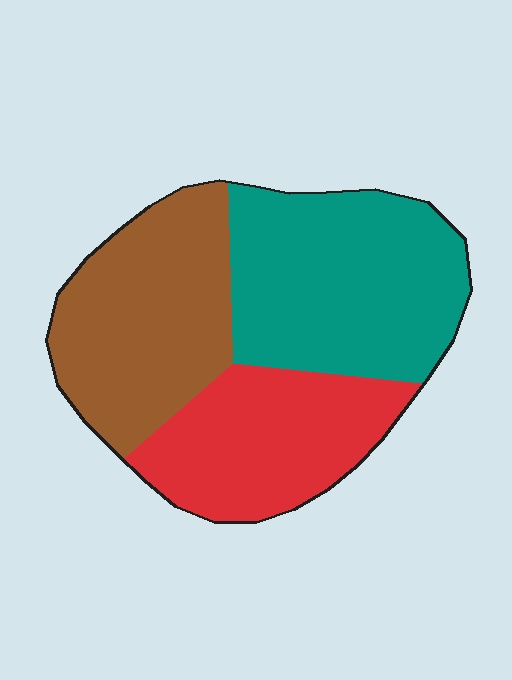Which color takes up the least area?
Red, at roughly 30%.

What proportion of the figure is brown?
Brown takes up between a sixth and a third of the figure.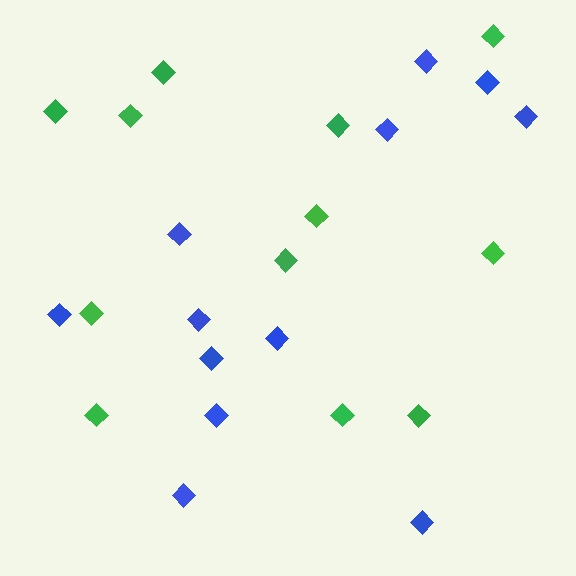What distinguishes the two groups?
There are 2 groups: one group of green diamonds (12) and one group of blue diamonds (12).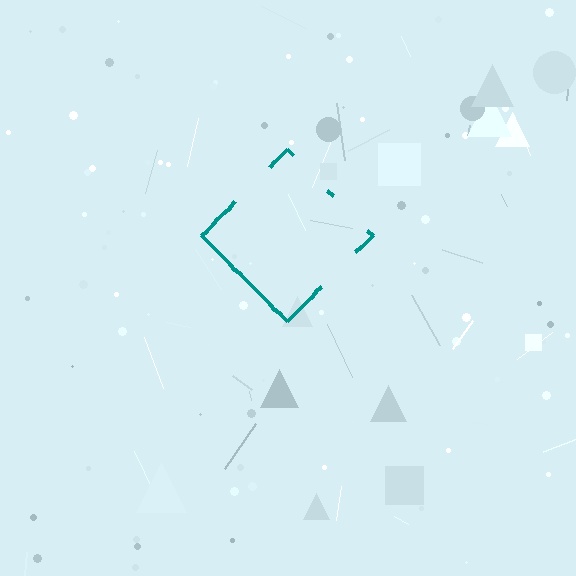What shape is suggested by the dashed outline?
The dashed outline suggests a diamond.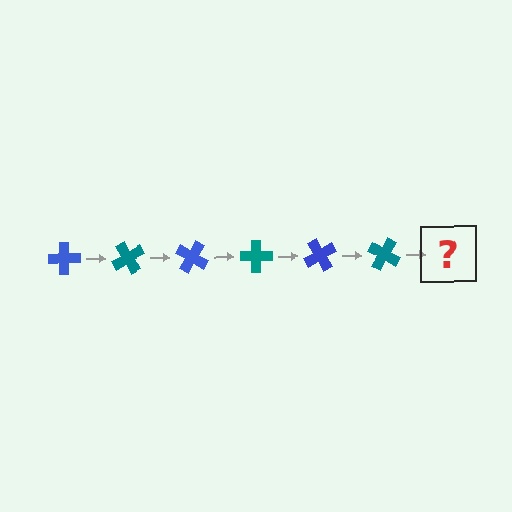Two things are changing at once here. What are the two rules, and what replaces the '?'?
The two rules are that it rotates 60 degrees each step and the color cycles through blue and teal. The '?' should be a blue cross, rotated 360 degrees from the start.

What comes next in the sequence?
The next element should be a blue cross, rotated 360 degrees from the start.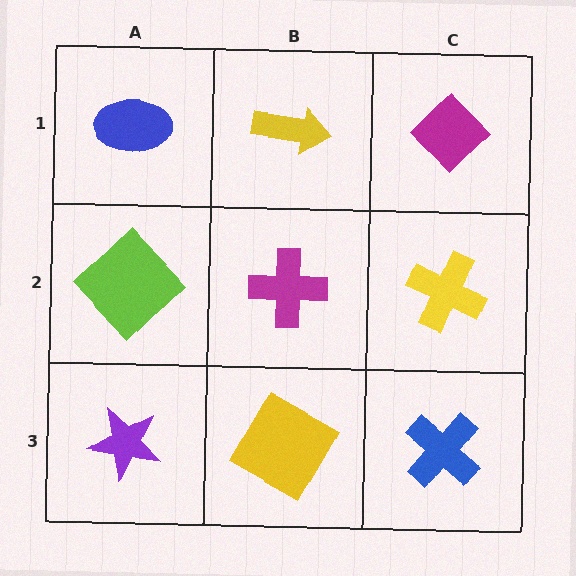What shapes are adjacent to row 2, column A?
A blue ellipse (row 1, column A), a purple star (row 3, column A), a magenta cross (row 2, column B).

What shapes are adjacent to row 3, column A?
A lime diamond (row 2, column A), a yellow square (row 3, column B).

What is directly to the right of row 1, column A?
A yellow arrow.